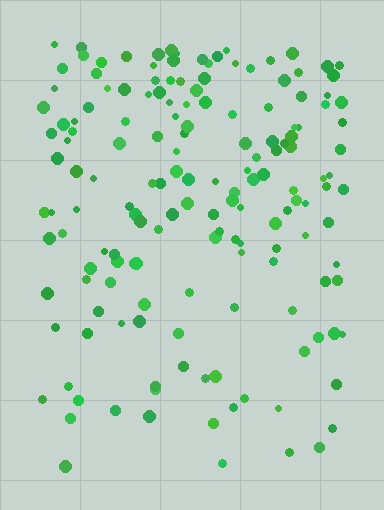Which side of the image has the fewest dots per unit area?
The bottom.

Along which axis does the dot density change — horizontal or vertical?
Vertical.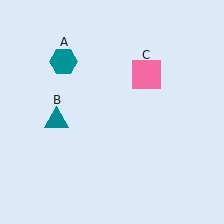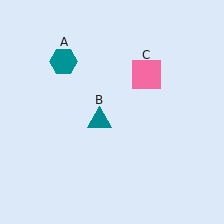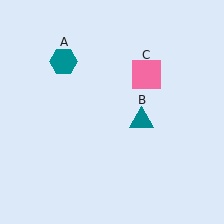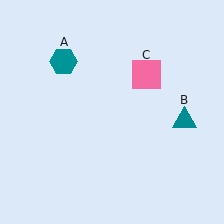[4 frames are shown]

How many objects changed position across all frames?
1 object changed position: teal triangle (object B).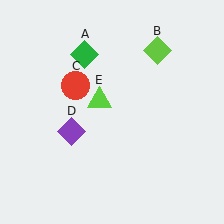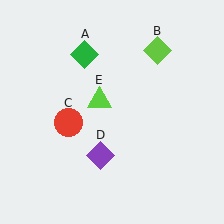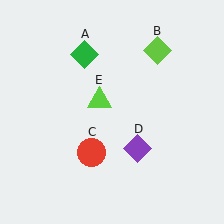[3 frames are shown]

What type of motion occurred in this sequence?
The red circle (object C), purple diamond (object D) rotated counterclockwise around the center of the scene.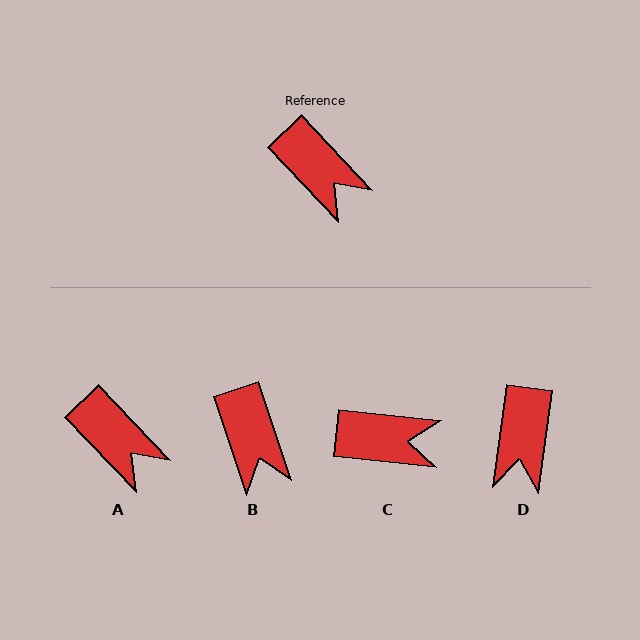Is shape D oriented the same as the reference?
No, it is off by about 51 degrees.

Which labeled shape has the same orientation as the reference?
A.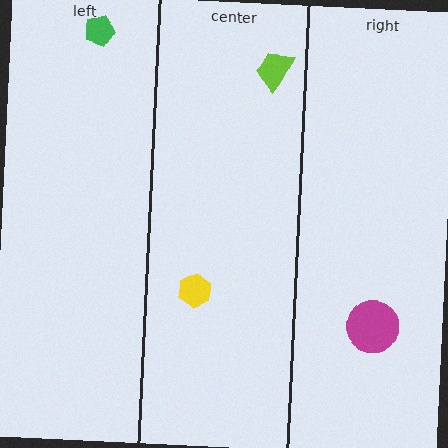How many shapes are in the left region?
1.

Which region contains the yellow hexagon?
The center region.